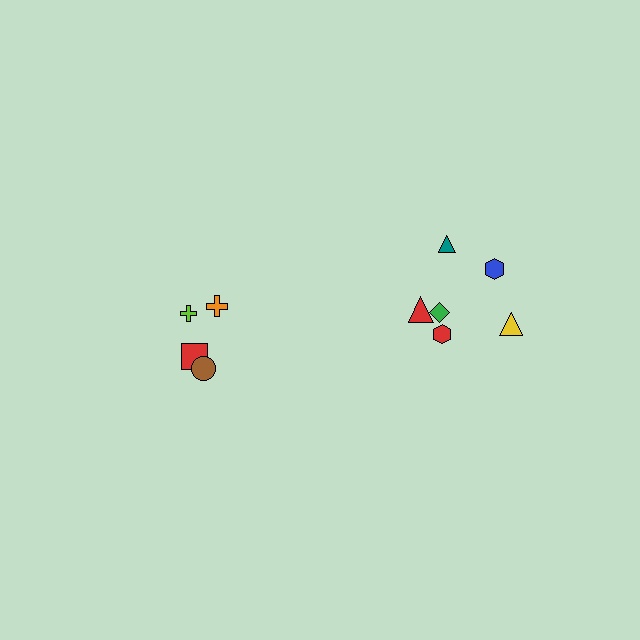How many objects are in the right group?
There are 6 objects.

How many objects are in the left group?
There are 4 objects.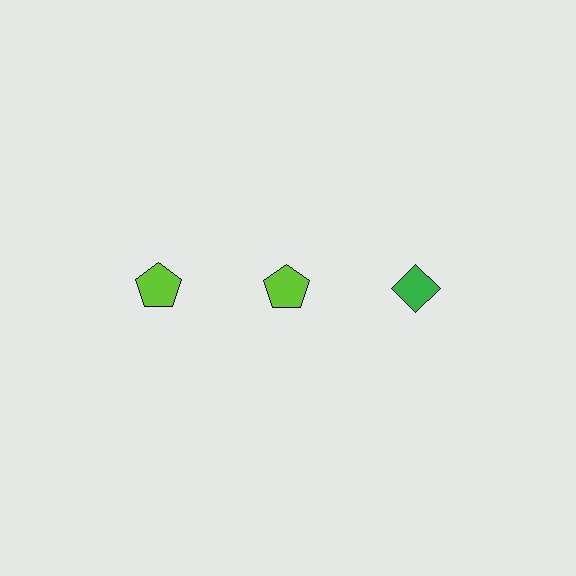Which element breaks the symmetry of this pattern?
The green diamond in the top row, center column breaks the symmetry. All other shapes are lime pentagons.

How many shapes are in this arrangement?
There are 3 shapes arranged in a grid pattern.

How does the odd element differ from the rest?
It differs in both color (green instead of lime) and shape (diamond instead of pentagon).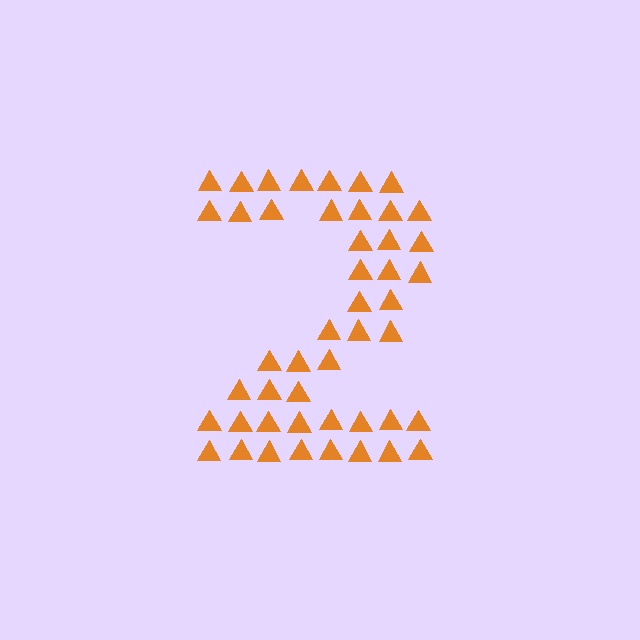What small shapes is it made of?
It is made of small triangles.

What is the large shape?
The large shape is the digit 2.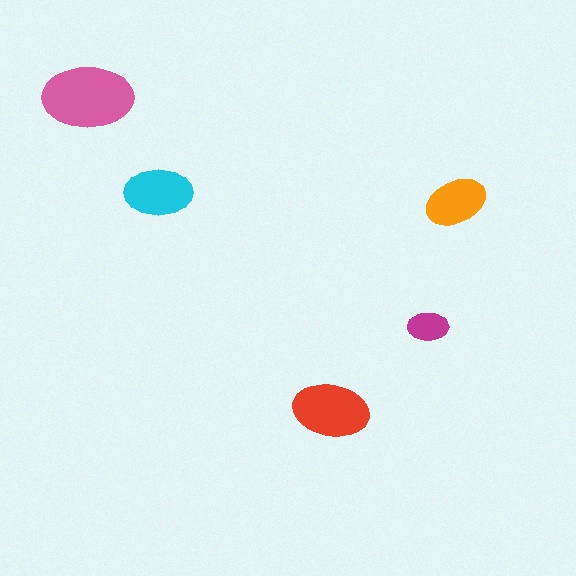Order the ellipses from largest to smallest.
the pink one, the red one, the cyan one, the orange one, the magenta one.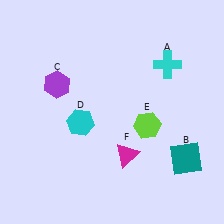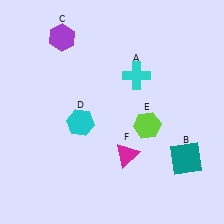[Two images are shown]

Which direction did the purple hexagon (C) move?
The purple hexagon (C) moved up.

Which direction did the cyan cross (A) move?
The cyan cross (A) moved left.